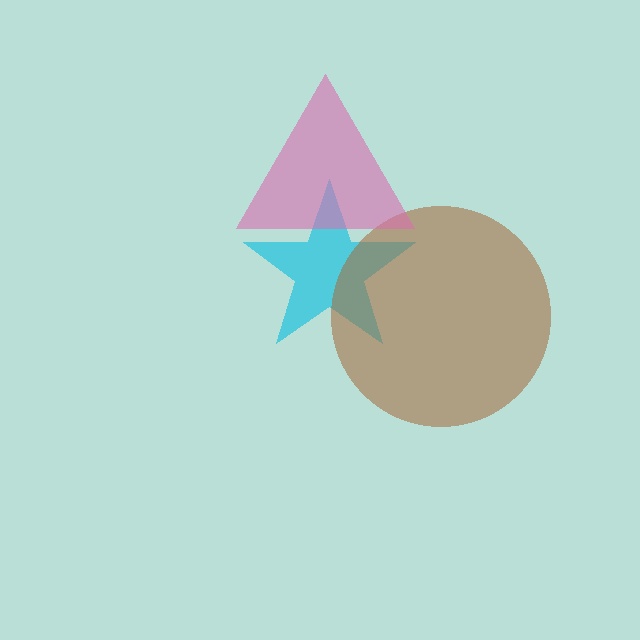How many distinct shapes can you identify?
There are 3 distinct shapes: a cyan star, a brown circle, a pink triangle.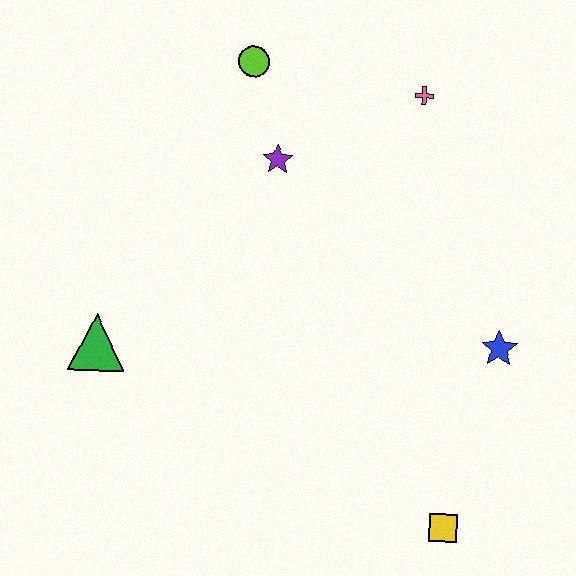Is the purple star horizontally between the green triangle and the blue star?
Yes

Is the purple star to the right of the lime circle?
Yes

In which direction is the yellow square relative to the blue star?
The yellow square is below the blue star.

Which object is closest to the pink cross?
The purple star is closest to the pink cross.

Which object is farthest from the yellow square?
The lime circle is farthest from the yellow square.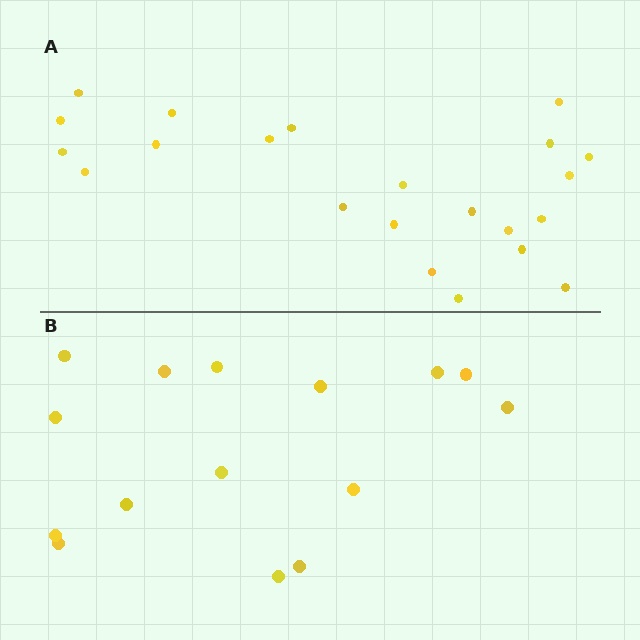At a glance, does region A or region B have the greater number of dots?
Region A (the top region) has more dots.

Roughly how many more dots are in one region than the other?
Region A has roughly 8 or so more dots than region B.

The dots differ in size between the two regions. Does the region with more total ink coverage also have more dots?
No. Region B has more total ink coverage because its dots are larger, but region A actually contains more individual dots. Total area can be misleading — the number of items is what matters here.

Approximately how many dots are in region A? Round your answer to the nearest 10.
About 20 dots. (The exact count is 22, which rounds to 20.)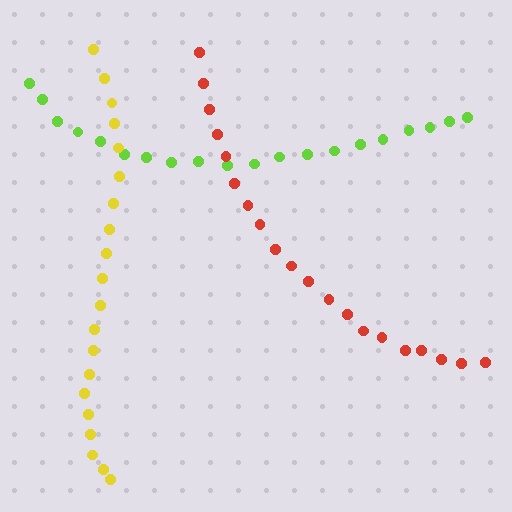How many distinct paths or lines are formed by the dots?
There are 3 distinct paths.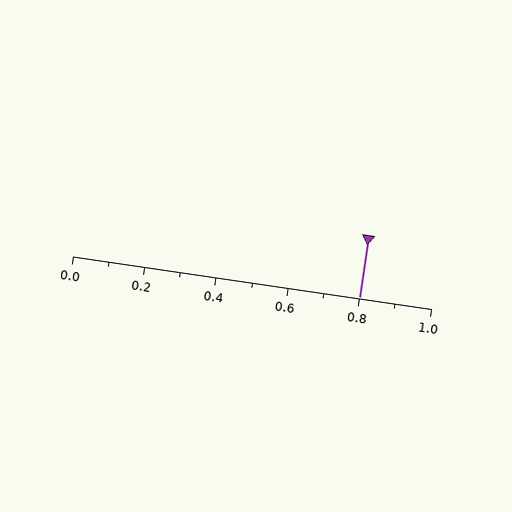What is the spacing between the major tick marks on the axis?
The major ticks are spaced 0.2 apart.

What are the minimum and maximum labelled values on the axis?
The axis runs from 0.0 to 1.0.